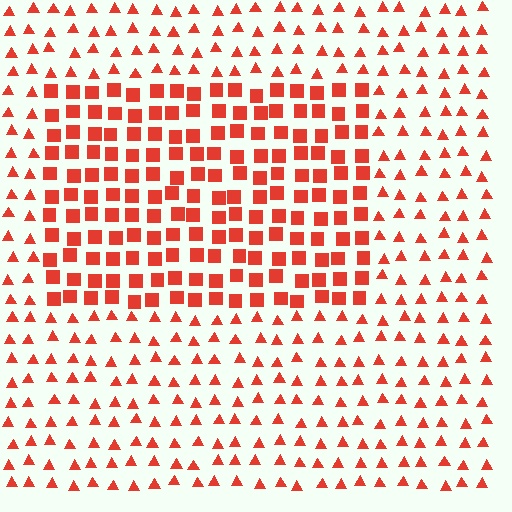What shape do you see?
I see a rectangle.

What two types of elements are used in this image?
The image uses squares inside the rectangle region and triangles outside it.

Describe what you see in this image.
The image is filled with small red elements arranged in a uniform grid. A rectangle-shaped region contains squares, while the surrounding area contains triangles. The boundary is defined purely by the change in element shape.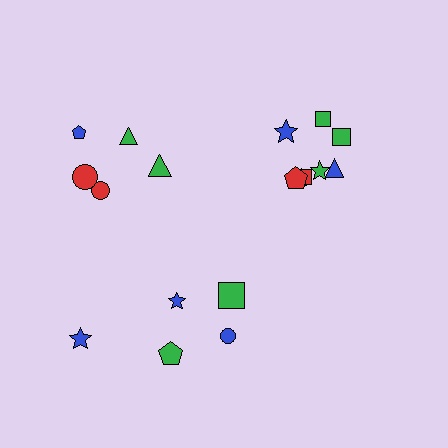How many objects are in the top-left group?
There are 5 objects.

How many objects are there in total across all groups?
There are 18 objects.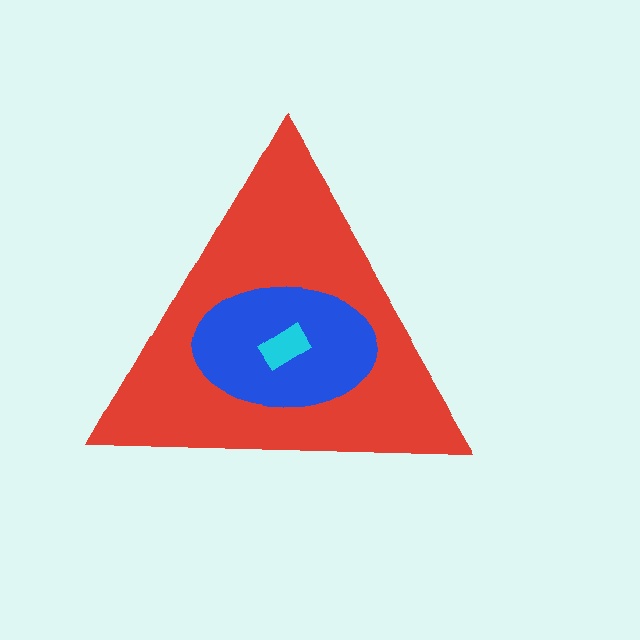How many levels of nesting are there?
3.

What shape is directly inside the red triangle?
The blue ellipse.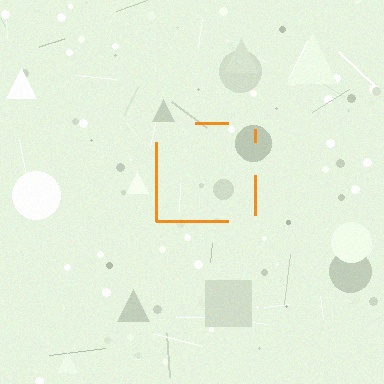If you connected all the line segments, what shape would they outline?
They would outline a square.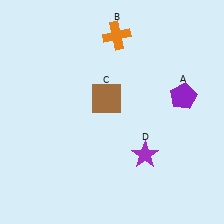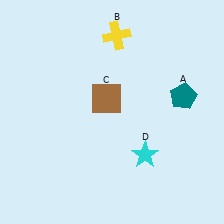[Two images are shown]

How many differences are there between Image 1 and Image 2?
There are 3 differences between the two images.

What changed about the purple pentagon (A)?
In Image 1, A is purple. In Image 2, it changed to teal.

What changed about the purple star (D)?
In Image 1, D is purple. In Image 2, it changed to cyan.